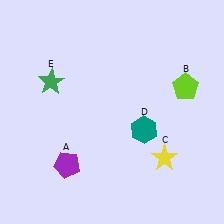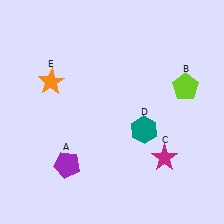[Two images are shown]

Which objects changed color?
C changed from yellow to magenta. E changed from green to orange.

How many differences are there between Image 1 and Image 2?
There are 2 differences between the two images.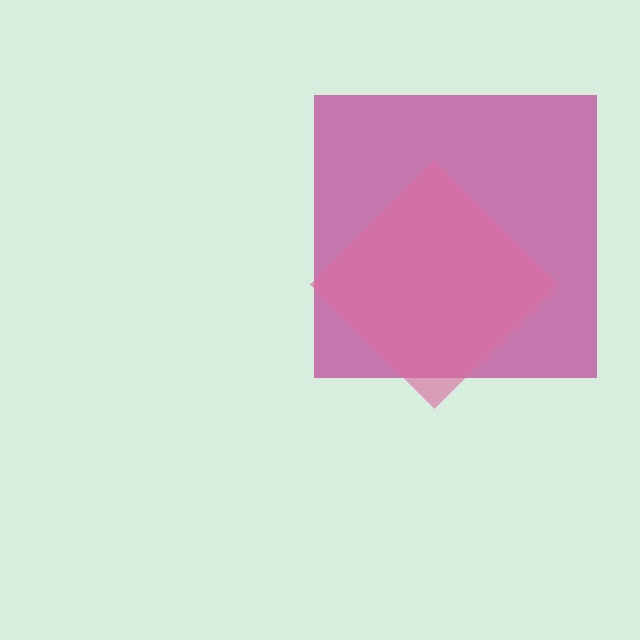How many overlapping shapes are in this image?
There are 2 overlapping shapes in the image.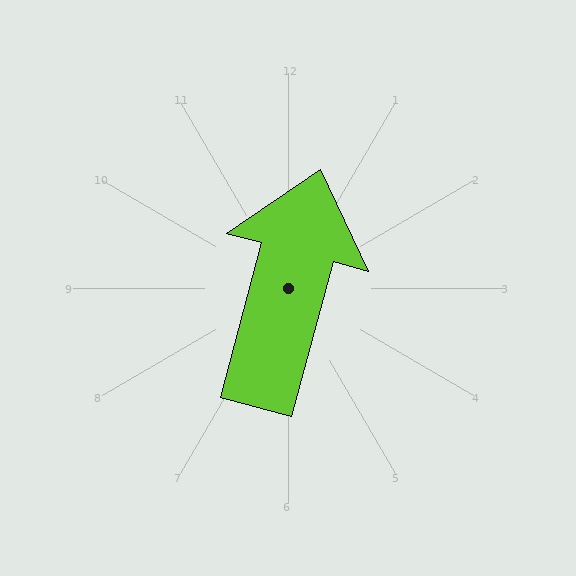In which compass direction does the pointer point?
North.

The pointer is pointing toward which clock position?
Roughly 1 o'clock.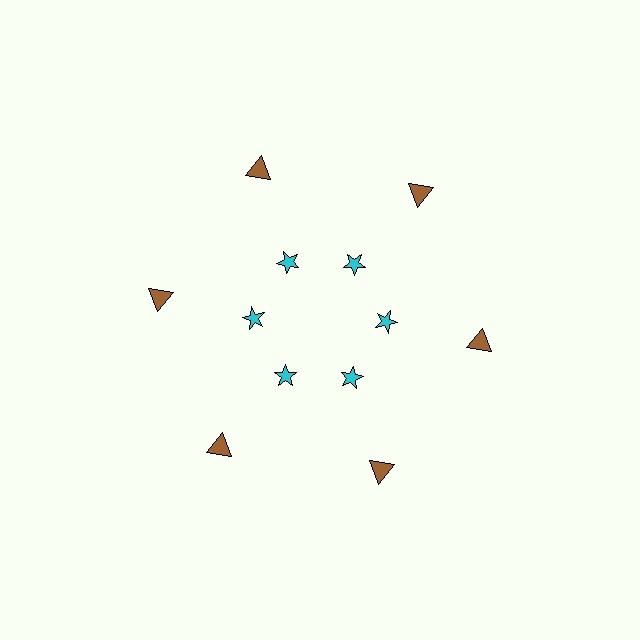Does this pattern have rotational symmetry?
Yes, this pattern has 6-fold rotational symmetry. It looks the same after rotating 60 degrees around the center.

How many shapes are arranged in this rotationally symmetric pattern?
There are 12 shapes, arranged in 6 groups of 2.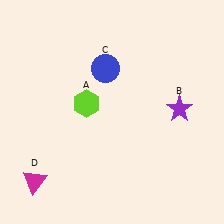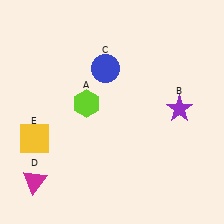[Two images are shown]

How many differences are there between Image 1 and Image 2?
There is 1 difference between the two images.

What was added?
A yellow square (E) was added in Image 2.